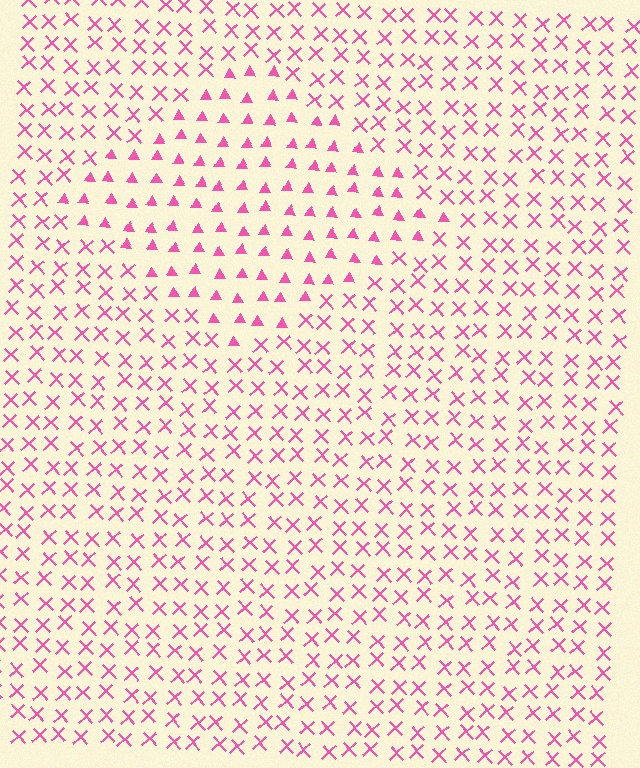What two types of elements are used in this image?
The image uses triangles inside the diamond region and X marks outside it.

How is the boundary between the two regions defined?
The boundary is defined by a change in element shape: triangles inside vs. X marks outside. All elements share the same color and spacing.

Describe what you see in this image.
The image is filled with small pink elements arranged in a uniform grid. A diamond-shaped region contains triangles, while the surrounding area contains X marks. The boundary is defined purely by the change in element shape.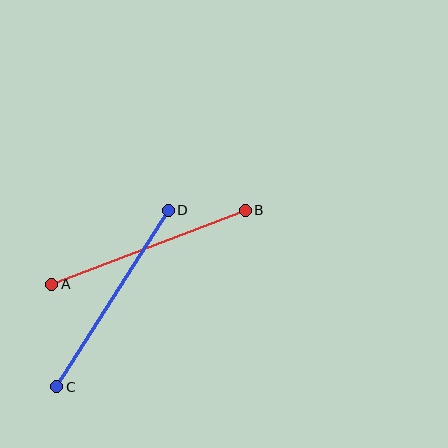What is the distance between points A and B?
The distance is approximately 207 pixels.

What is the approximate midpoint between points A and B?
The midpoint is at approximately (149, 247) pixels.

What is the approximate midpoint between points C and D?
The midpoint is at approximately (113, 298) pixels.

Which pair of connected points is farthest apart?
Points C and D are farthest apart.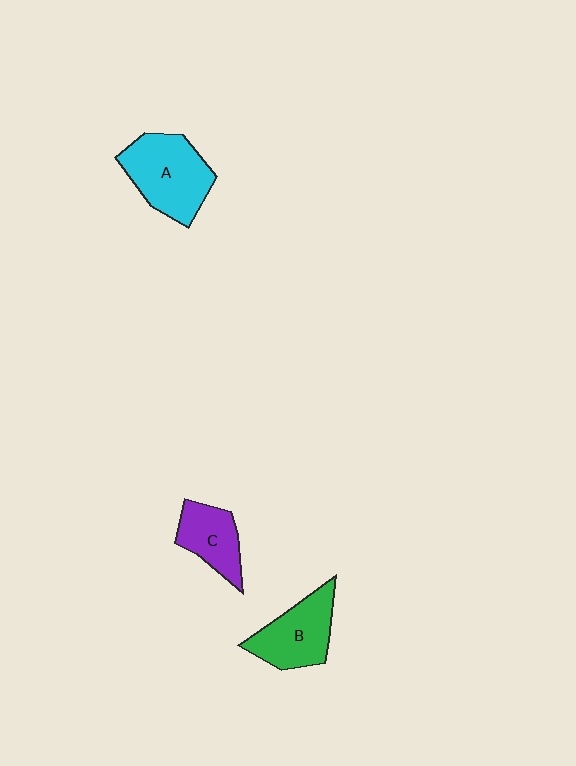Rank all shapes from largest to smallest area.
From largest to smallest: A (cyan), B (green), C (purple).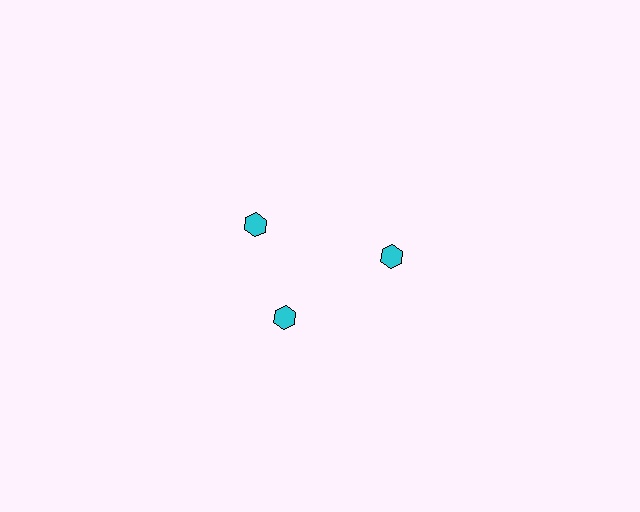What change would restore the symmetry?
The symmetry would be restored by rotating it back into even spacing with its neighbors so that all 3 hexagons sit at equal angles and equal distance from the center.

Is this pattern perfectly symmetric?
No. The 3 cyan hexagons are arranged in a ring, but one element near the 11 o'clock position is rotated out of alignment along the ring, breaking the 3-fold rotational symmetry.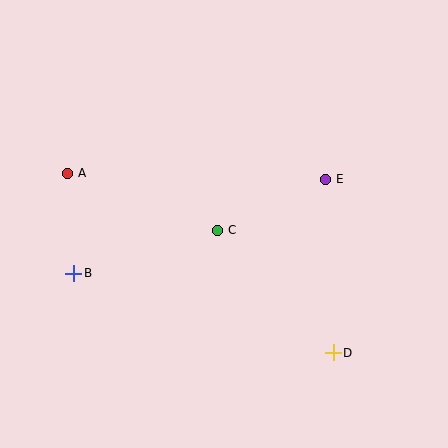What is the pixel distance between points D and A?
The distance between D and A is 320 pixels.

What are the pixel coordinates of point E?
Point E is at (326, 179).